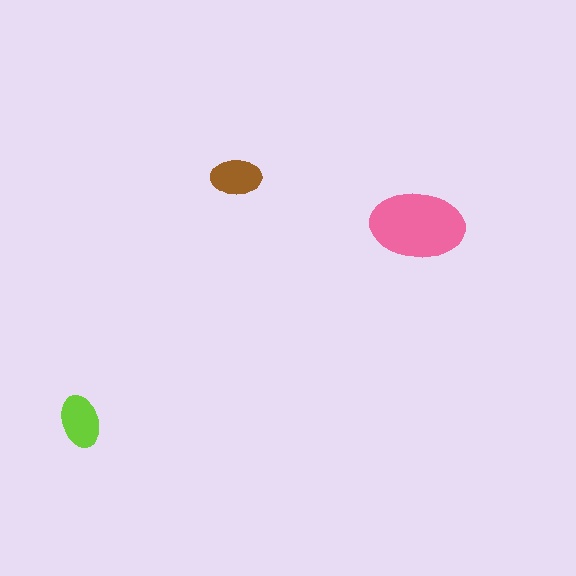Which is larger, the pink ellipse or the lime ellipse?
The pink one.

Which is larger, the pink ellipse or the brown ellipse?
The pink one.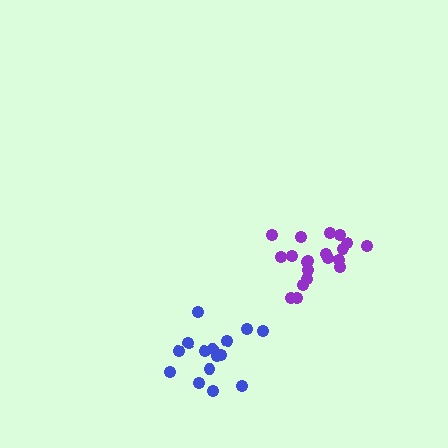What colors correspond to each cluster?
The clusters are colored: purple, blue.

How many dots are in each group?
Group 1: 20 dots, Group 2: 15 dots (35 total).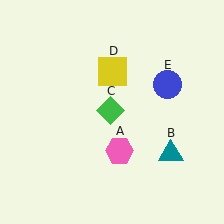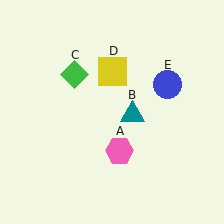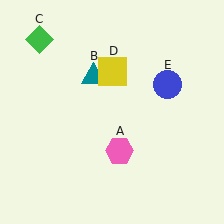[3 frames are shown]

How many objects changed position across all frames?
2 objects changed position: teal triangle (object B), green diamond (object C).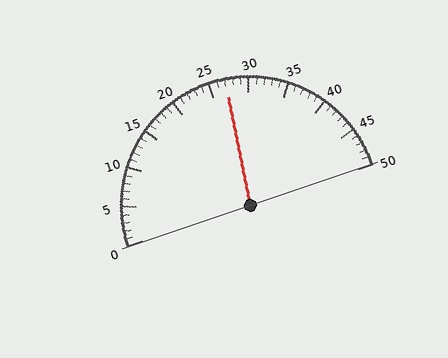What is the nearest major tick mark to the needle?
The nearest major tick mark is 25.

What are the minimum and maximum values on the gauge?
The gauge ranges from 0 to 50.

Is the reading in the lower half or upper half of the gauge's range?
The reading is in the upper half of the range (0 to 50).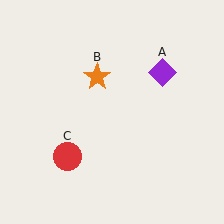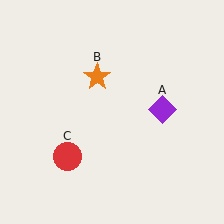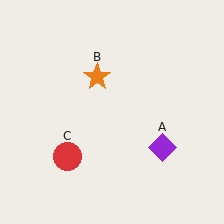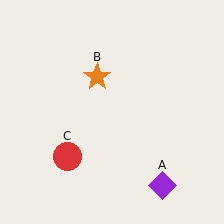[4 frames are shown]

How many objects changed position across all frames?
1 object changed position: purple diamond (object A).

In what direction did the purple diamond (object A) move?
The purple diamond (object A) moved down.